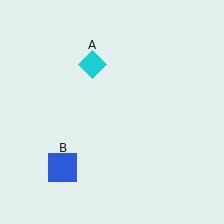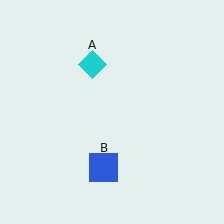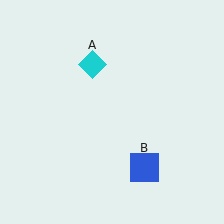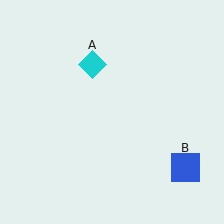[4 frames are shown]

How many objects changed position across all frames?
1 object changed position: blue square (object B).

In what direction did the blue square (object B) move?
The blue square (object B) moved right.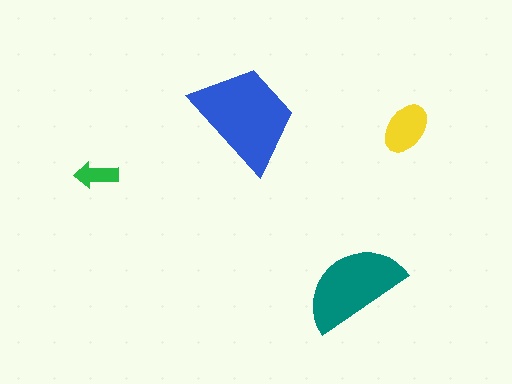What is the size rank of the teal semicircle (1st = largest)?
2nd.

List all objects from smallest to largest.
The green arrow, the yellow ellipse, the teal semicircle, the blue trapezoid.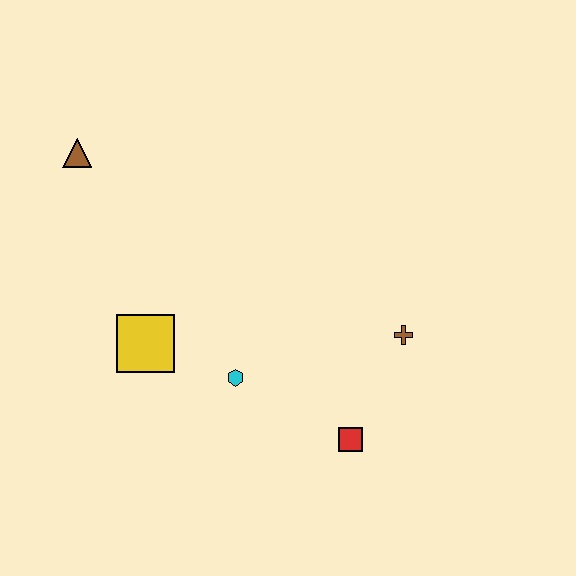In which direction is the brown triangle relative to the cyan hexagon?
The brown triangle is above the cyan hexagon.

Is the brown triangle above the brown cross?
Yes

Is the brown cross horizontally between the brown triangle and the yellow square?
No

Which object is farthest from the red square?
The brown triangle is farthest from the red square.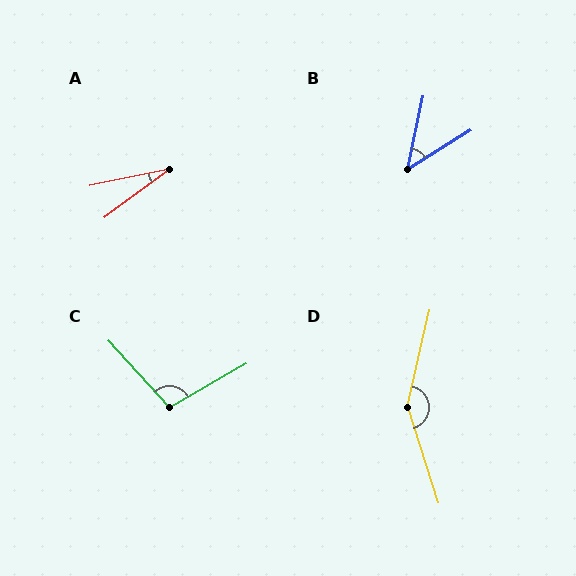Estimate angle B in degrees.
Approximately 46 degrees.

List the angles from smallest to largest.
A (25°), B (46°), C (103°), D (149°).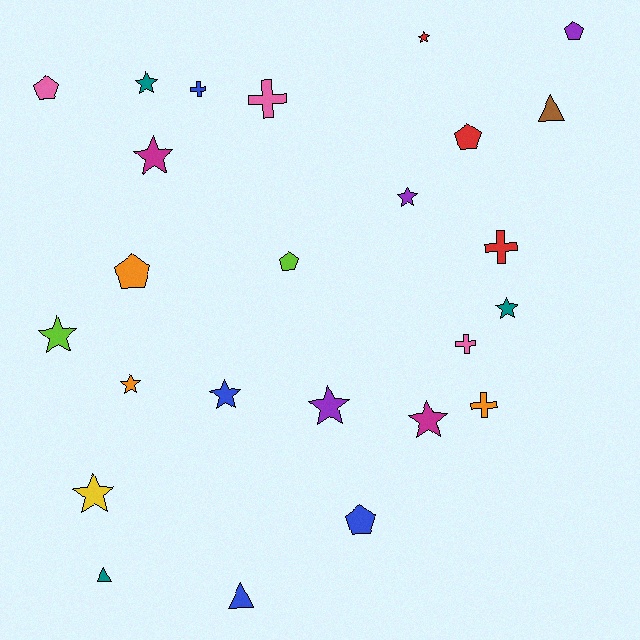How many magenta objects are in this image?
There are 2 magenta objects.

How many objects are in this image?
There are 25 objects.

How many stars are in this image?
There are 11 stars.